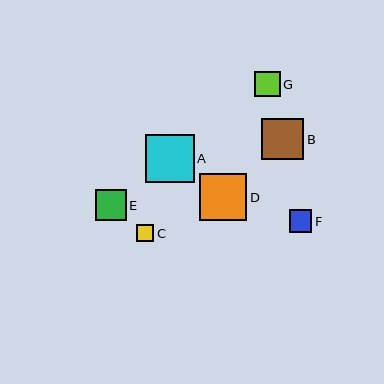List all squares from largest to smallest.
From largest to smallest: A, D, B, E, G, F, C.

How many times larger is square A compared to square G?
Square A is approximately 1.9 times the size of square G.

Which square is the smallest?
Square C is the smallest with a size of approximately 17 pixels.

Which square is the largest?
Square A is the largest with a size of approximately 49 pixels.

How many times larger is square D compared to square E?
Square D is approximately 1.5 times the size of square E.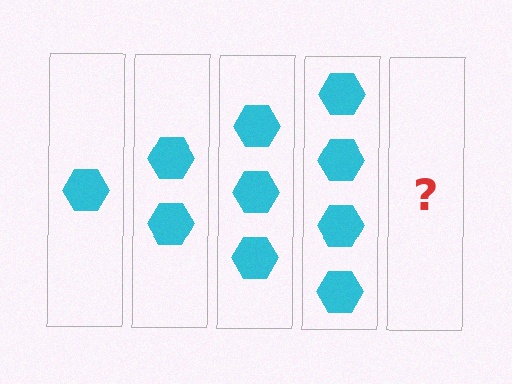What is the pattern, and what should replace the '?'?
The pattern is that each step adds one more hexagon. The '?' should be 5 hexagons.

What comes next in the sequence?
The next element should be 5 hexagons.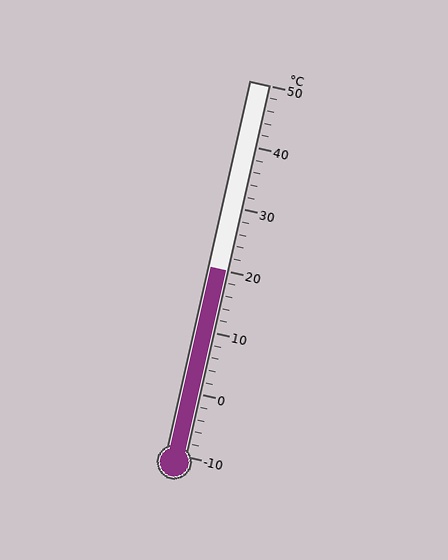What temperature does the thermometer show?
The thermometer shows approximately 20°C.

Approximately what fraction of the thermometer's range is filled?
The thermometer is filled to approximately 50% of its range.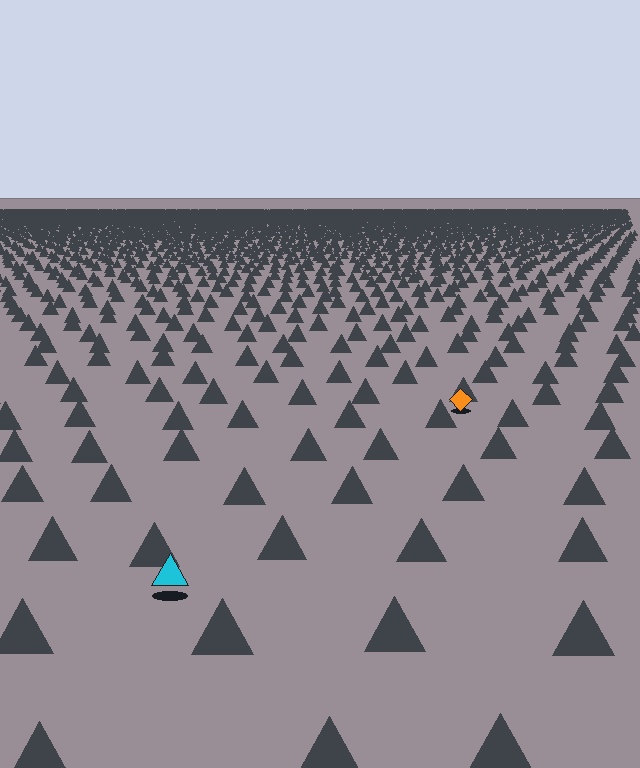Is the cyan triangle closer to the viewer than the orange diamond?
Yes. The cyan triangle is closer — you can tell from the texture gradient: the ground texture is coarser near it.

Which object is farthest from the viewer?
The orange diamond is farthest from the viewer. It appears smaller and the ground texture around it is denser.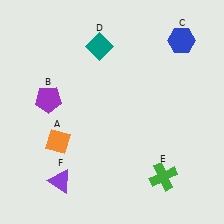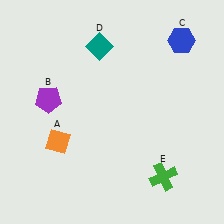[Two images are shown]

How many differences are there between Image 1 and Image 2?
There is 1 difference between the two images.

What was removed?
The purple triangle (F) was removed in Image 2.